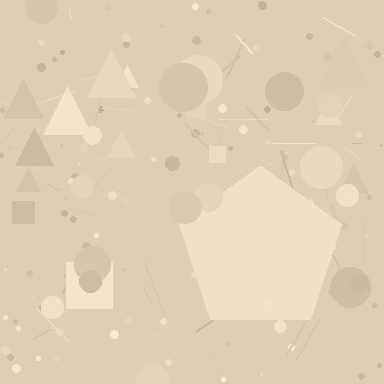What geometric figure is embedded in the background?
A pentagon is embedded in the background.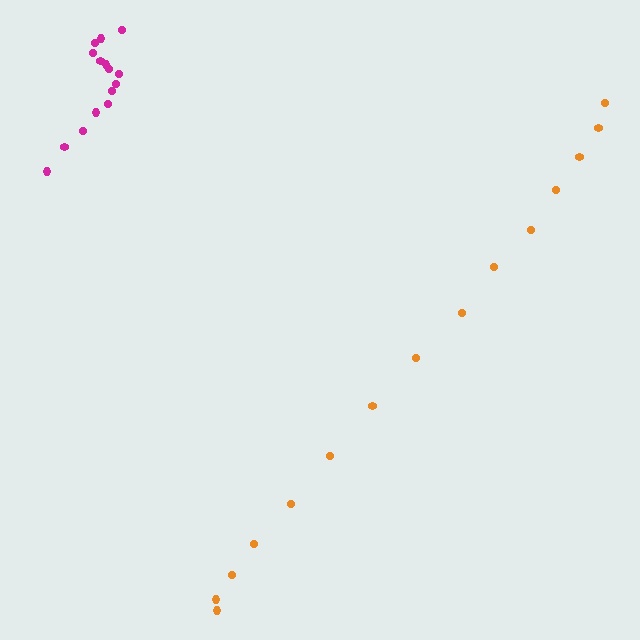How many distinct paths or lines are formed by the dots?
There are 2 distinct paths.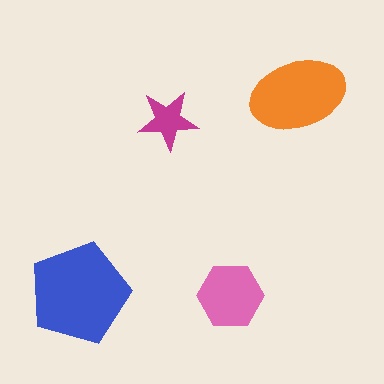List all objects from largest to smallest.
The blue pentagon, the orange ellipse, the pink hexagon, the magenta star.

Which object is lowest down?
The pink hexagon is bottommost.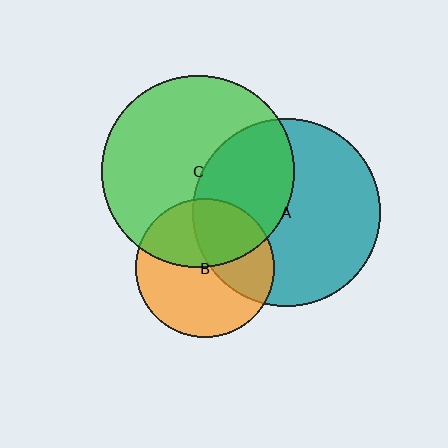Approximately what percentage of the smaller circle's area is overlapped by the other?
Approximately 40%.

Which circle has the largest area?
Circle C (green).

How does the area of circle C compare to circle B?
Approximately 1.9 times.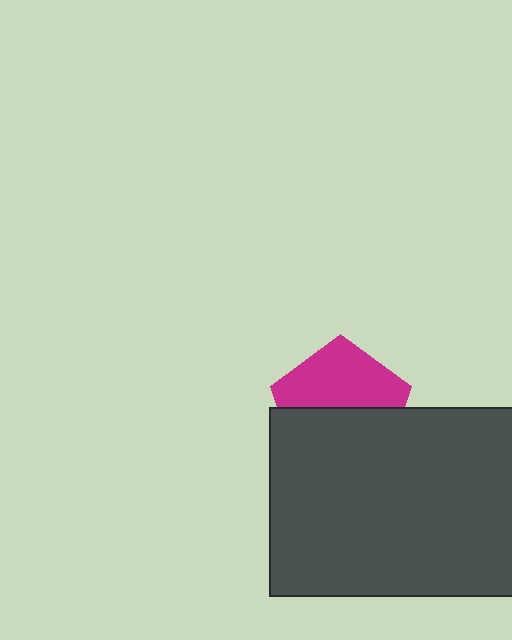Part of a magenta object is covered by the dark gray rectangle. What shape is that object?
It is a pentagon.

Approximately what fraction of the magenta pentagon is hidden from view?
Roughly 50% of the magenta pentagon is hidden behind the dark gray rectangle.